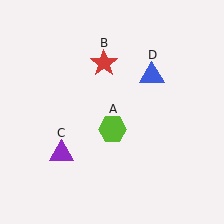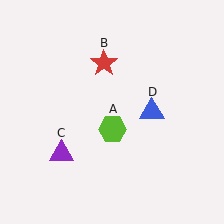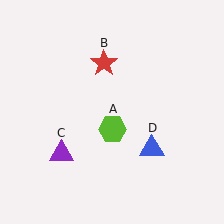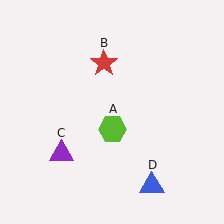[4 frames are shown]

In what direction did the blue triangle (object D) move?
The blue triangle (object D) moved down.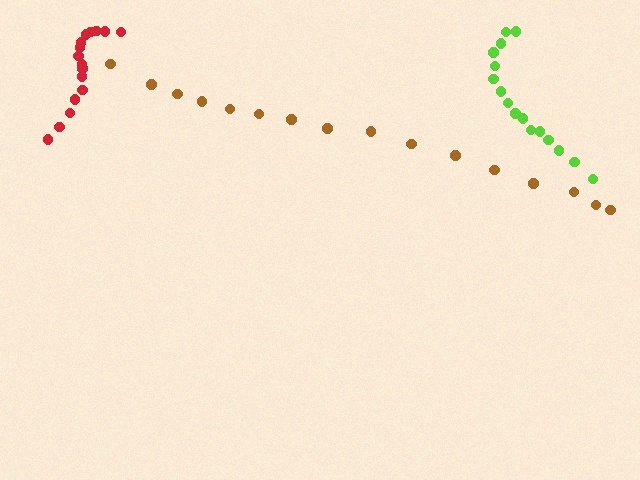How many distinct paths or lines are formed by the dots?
There are 3 distinct paths.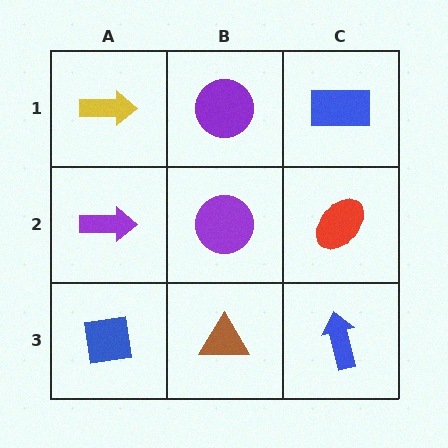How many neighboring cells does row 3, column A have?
2.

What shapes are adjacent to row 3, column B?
A purple circle (row 2, column B), a blue square (row 3, column A), a blue arrow (row 3, column C).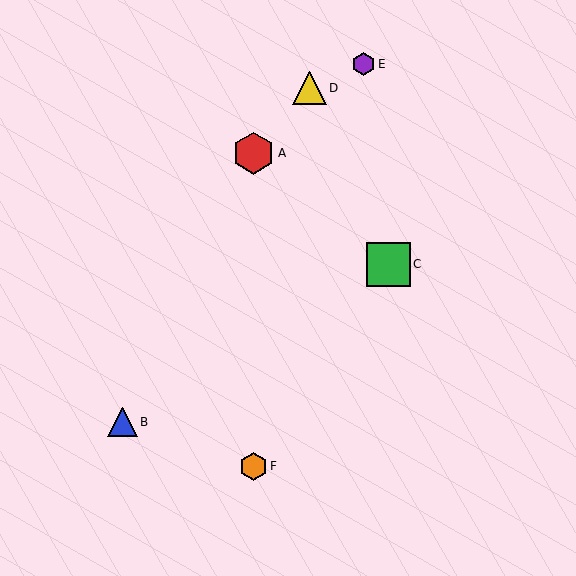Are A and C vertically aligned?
No, A is at x≈254 and C is at x≈388.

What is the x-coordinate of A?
Object A is at x≈254.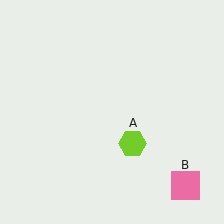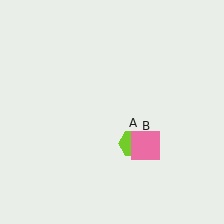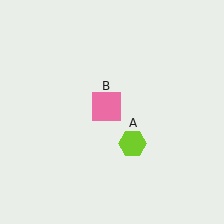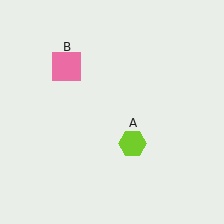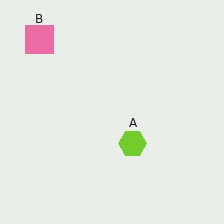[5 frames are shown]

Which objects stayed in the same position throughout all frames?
Lime hexagon (object A) remained stationary.